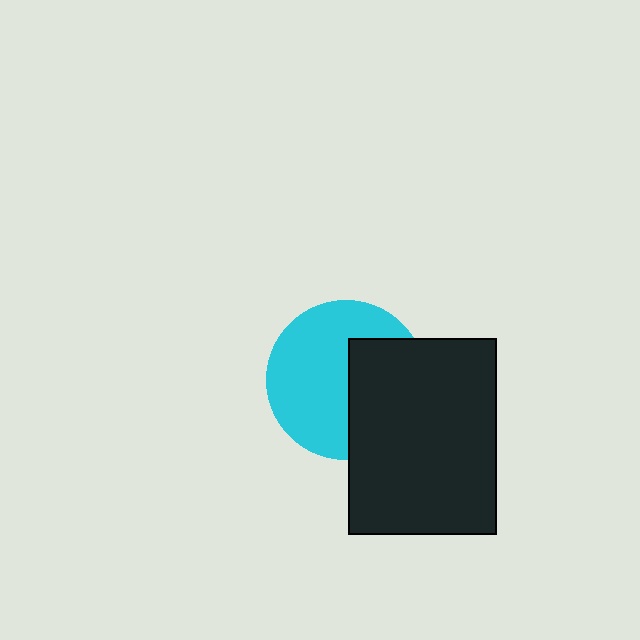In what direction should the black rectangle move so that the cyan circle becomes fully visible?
The black rectangle should move right. That is the shortest direction to clear the overlap and leave the cyan circle fully visible.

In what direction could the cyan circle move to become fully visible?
The cyan circle could move left. That would shift it out from behind the black rectangle entirely.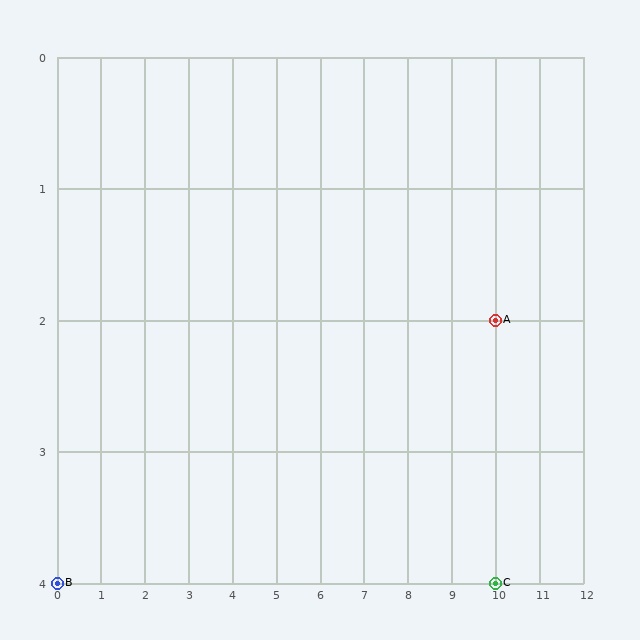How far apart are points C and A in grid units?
Points C and A are 2 rows apart.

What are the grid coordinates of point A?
Point A is at grid coordinates (10, 2).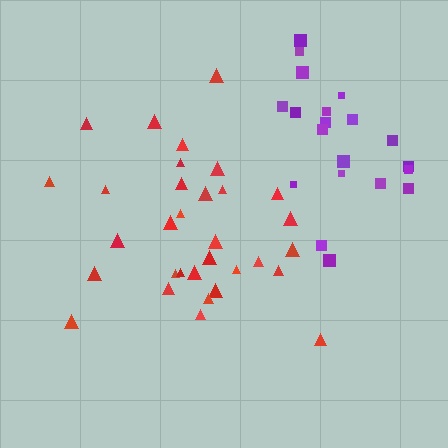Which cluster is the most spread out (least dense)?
Purple.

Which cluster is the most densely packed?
Red.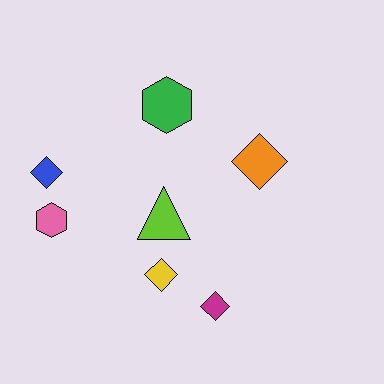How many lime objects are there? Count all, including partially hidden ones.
There is 1 lime object.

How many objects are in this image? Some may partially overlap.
There are 7 objects.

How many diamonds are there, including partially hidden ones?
There are 4 diamonds.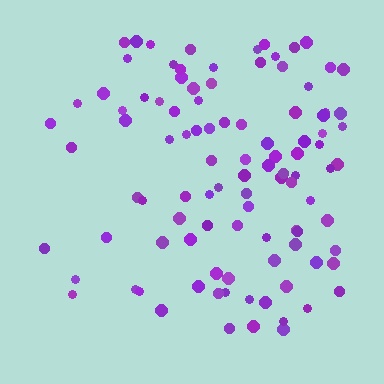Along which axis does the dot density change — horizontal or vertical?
Horizontal.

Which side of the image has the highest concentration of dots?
The right.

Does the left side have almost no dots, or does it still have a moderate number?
Still a moderate number, just noticeably fewer than the right.